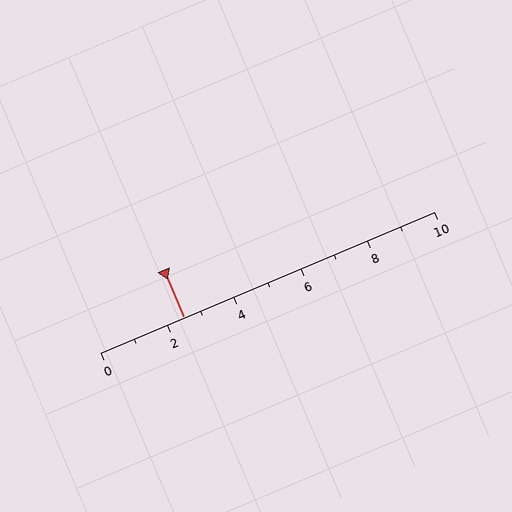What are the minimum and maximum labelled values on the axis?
The axis runs from 0 to 10.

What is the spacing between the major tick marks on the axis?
The major ticks are spaced 2 apart.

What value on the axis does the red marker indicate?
The marker indicates approximately 2.5.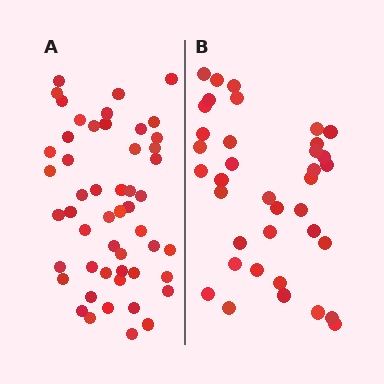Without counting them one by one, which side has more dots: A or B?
Region A (the left region) has more dots.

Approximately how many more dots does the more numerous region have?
Region A has approximately 15 more dots than region B.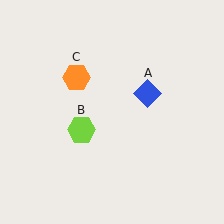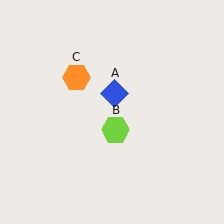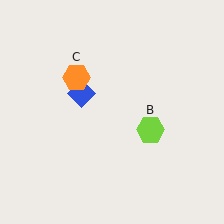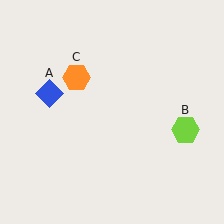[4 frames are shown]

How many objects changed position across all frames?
2 objects changed position: blue diamond (object A), lime hexagon (object B).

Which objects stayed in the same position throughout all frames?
Orange hexagon (object C) remained stationary.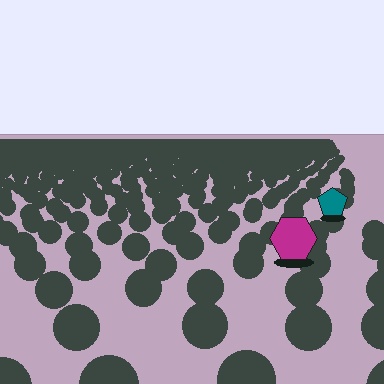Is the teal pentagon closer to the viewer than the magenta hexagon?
No. The magenta hexagon is closer — you can tell from the texture gradient: the ground texture is coarser near it.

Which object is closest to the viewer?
The magenta hexagon is closest. The texture marks near it are larger and more spread out.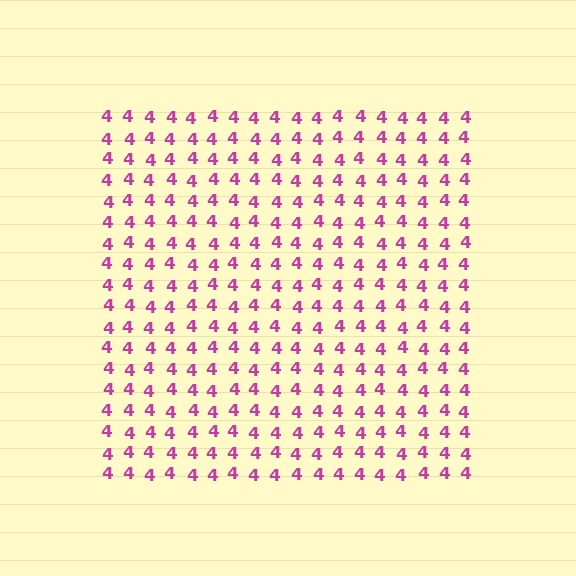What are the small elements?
The small elements are digit 4's.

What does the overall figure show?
The overall figure shows a square.